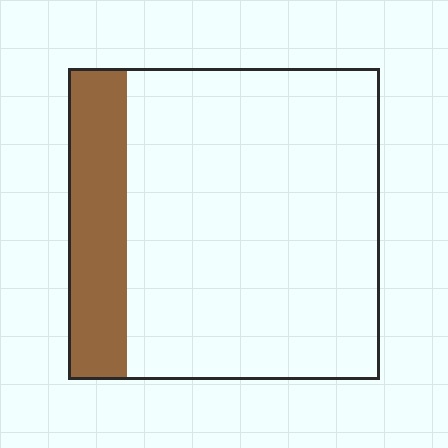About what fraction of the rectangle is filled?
About one fifth (1/5).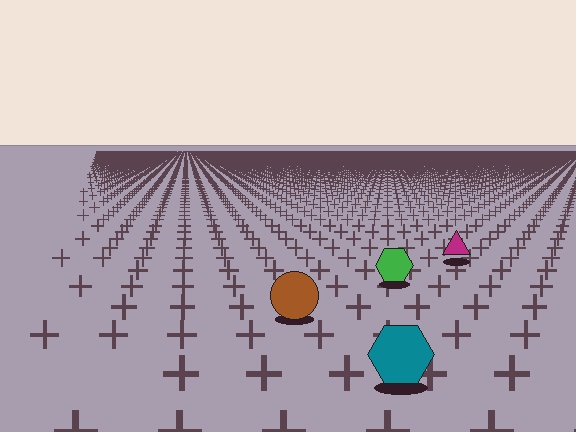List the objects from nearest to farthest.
From nearest to farthest: the teal hexagon, the brown circle, the green hexagon, the magenta triangle.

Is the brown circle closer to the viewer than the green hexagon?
Yes. The brown circle is closer — you can tell from the texture gradient: the ground texture is coarser near it.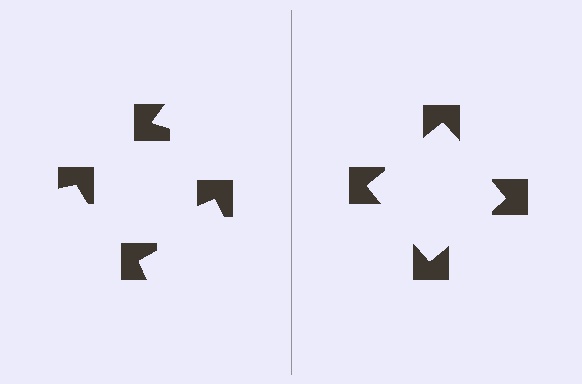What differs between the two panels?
The notched squares are positioned identically on both sides; only the wedge orientations differ. On the right they align to a square; on the left they are misaligned.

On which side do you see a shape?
An illusory square appears on the right side. On the left side the wedge cuts are rotated, so no coherent shape forms.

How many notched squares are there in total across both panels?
8 — 4 on each side.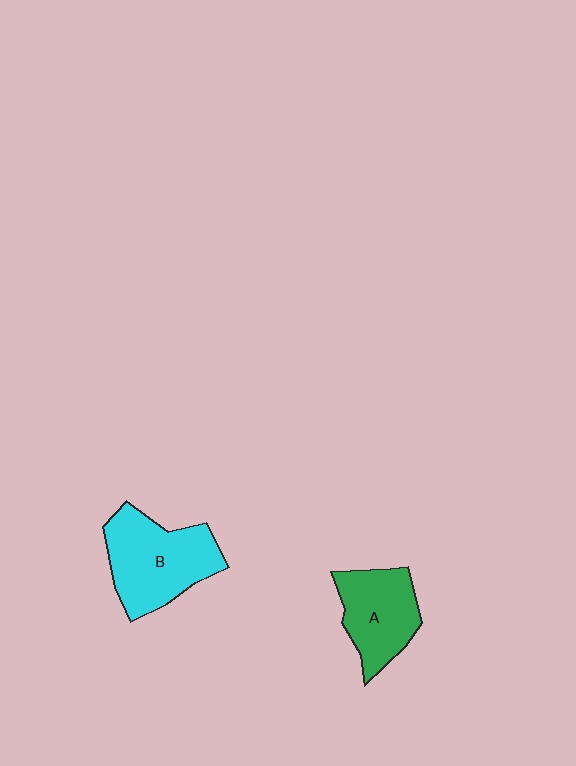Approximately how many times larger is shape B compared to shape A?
Approximately 1.3 times.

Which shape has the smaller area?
Shape A (green).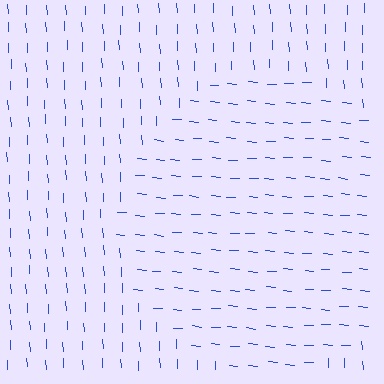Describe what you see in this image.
The image is filled with small blue line segments. A circle region in the image has lines oriented differently from the surrounding lines, creating a visible texture boundary.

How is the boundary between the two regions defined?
The boundary is defined purely by a change in line orientation (approximately 82 degrees difference). All lines are the same color and thickness.